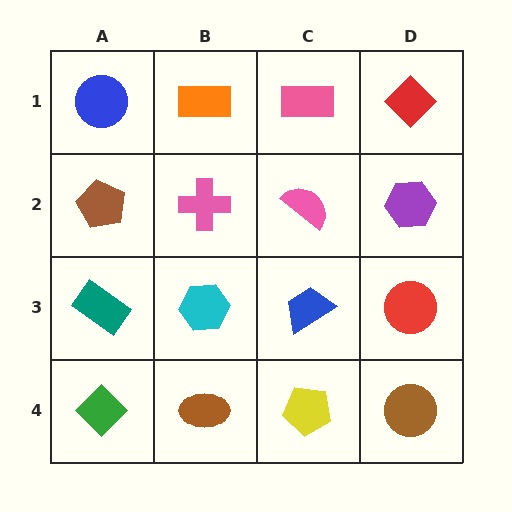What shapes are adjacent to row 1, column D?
A purple hexagon (row 2, column D), a pink rectangle (row 1, column C).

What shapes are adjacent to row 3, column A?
A brown pentagon (row 2, column A), a green diamond (row 4, column A), a cyan hexagon (row 3, column B).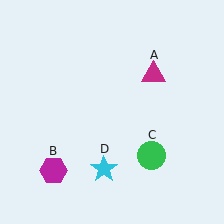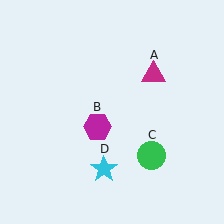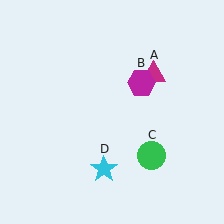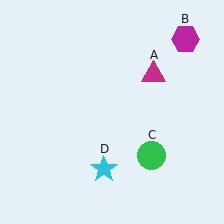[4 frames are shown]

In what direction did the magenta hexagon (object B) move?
The magenta hexagon (object B) moved up and to the right.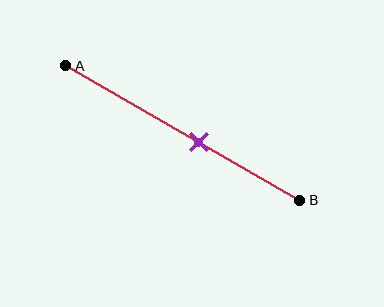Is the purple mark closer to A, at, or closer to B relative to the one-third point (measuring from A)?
The purple mark is closer to point B than the one-third point of segment AB.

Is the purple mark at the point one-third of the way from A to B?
No, the mark is at about 55% from A, not at the 33% one-third point.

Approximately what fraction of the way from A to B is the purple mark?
The purple mark is approximately 55% of the way from A to B.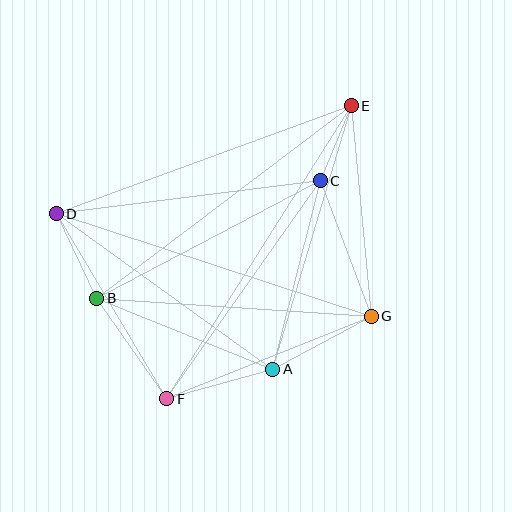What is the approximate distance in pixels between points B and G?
The distance between B and G is approximately 275 pixels.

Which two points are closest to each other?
Points C and E are closest to each other.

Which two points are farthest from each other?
Points E and F are farthest from each other.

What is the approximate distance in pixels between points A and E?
The distance between A and E is approximately 275 pixels.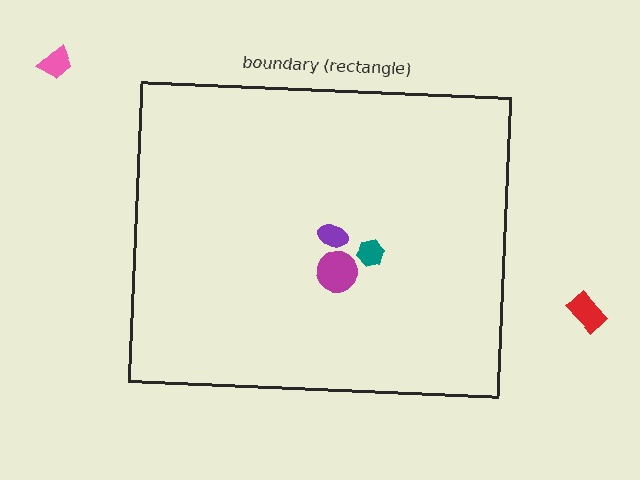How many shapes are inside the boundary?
3 inside, 2 outside.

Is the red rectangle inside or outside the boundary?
Outside.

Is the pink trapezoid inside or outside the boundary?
Outside.